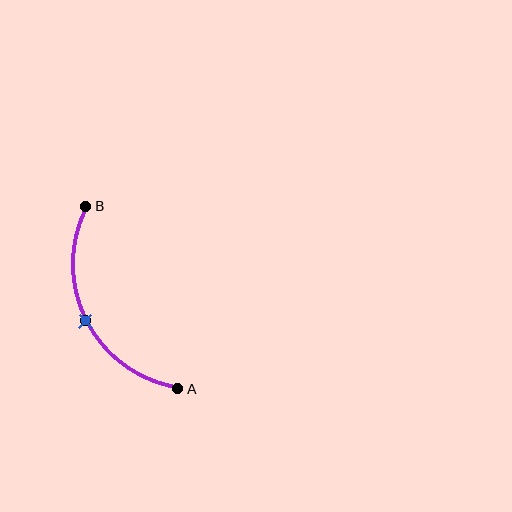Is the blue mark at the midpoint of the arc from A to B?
Yes. The blue mark lies on the arc at equal arc-length from both A and B — it is the arc midpoint.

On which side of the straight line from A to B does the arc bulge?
The arc bulges to the left of the straight line connecting A and B.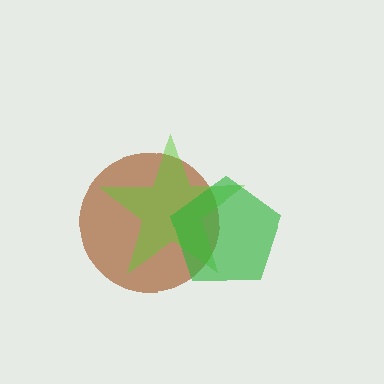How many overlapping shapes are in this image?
There are 3 overlapping shapes in the image.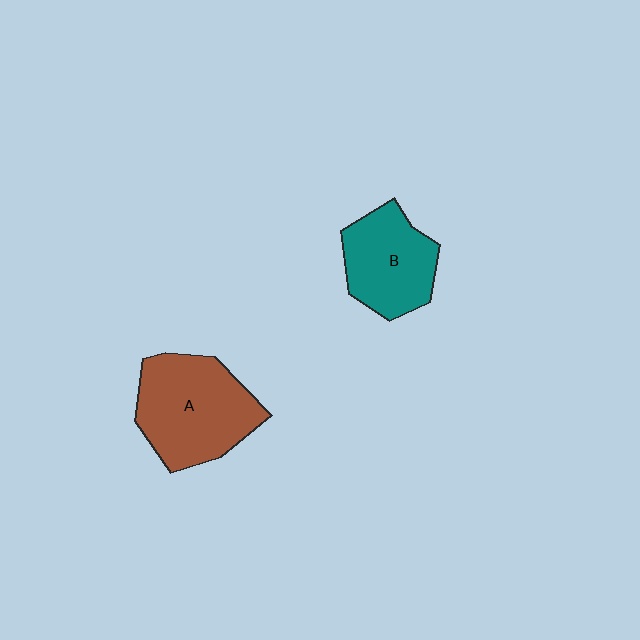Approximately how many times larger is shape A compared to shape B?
Approximately 1.4 times.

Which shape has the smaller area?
Shape B (teal).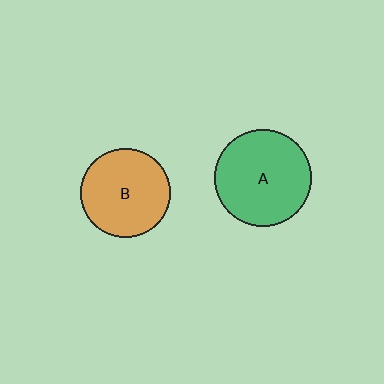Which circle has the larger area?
Circle A (green).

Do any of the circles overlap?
No, none of the circles overlap.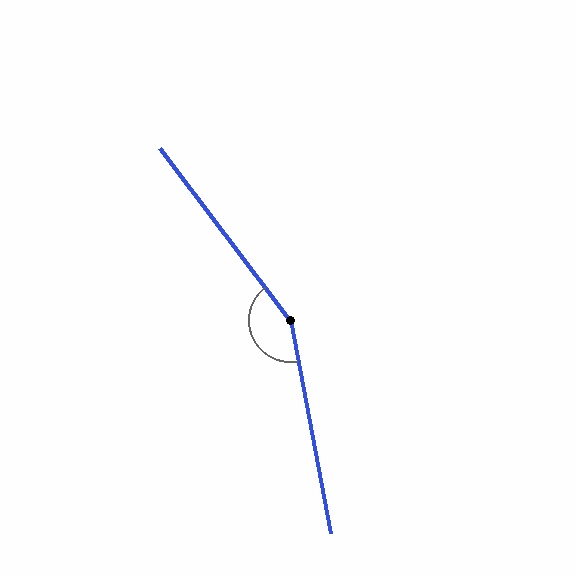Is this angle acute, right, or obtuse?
It is obtuse.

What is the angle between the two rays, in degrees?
Approximately 153 degrees.